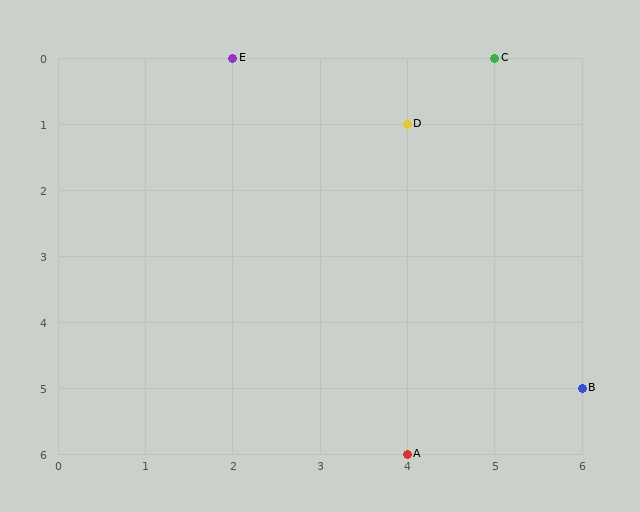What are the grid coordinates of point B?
Point B is at grid coordinates (6, 5).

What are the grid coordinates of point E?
Point E is at grid coordinates (2, 0).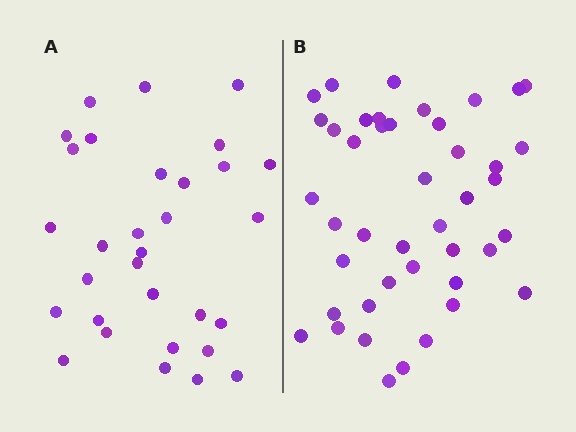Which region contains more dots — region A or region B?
Region B (the right region) has more dots.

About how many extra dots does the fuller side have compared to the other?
Region B has roughly 12 or so more dots than region A.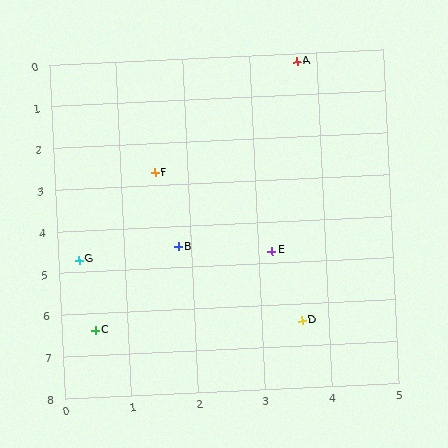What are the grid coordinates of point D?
Point D is at approximately (3.6, 6.4).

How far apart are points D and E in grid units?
Points D and E are about 1.7 grid units apart.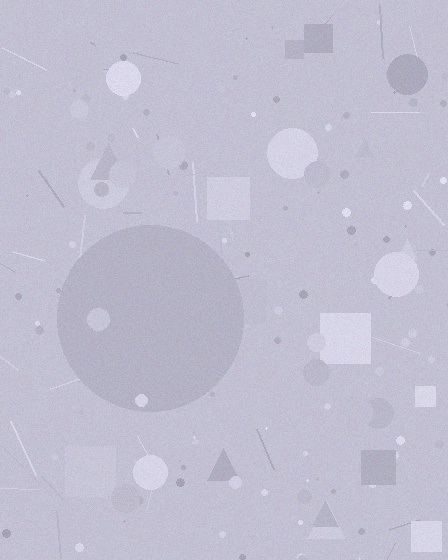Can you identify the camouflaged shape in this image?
The camouflaged shape is a circle.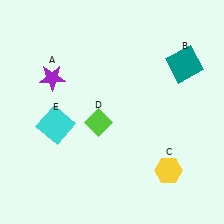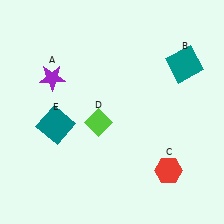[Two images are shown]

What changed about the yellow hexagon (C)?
In Image 1, C is yellow. In Image 2, it changed to red.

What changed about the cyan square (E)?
In Image 1, E is cyan. In Image 2, it changed to teal.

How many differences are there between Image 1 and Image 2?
There are 2 differences between the two images.